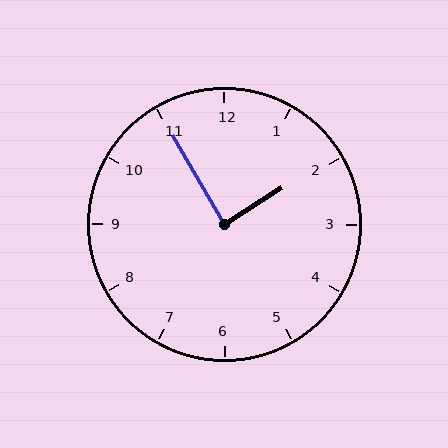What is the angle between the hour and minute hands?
Approximately 88 degrees.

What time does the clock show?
1:55.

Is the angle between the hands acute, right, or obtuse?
It is right.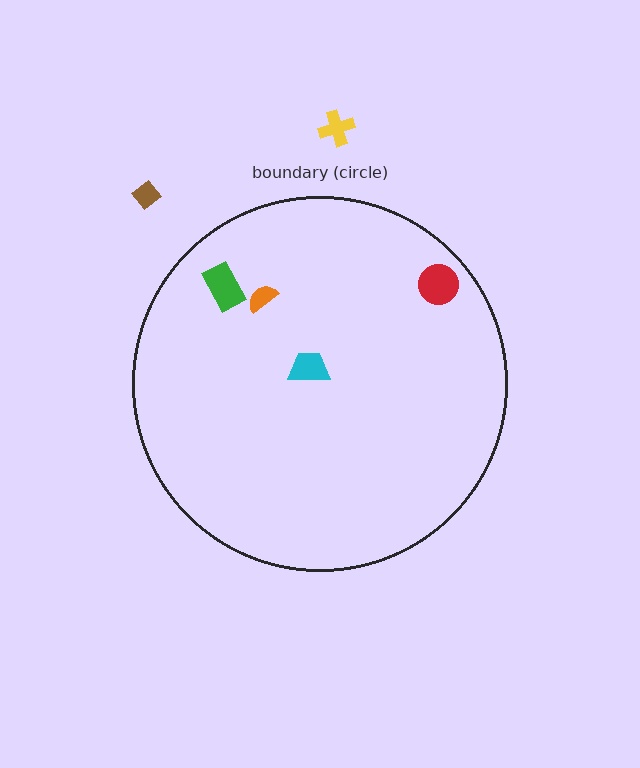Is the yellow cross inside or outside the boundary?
Outside.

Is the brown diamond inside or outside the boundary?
Outside.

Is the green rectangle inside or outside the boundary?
Inside.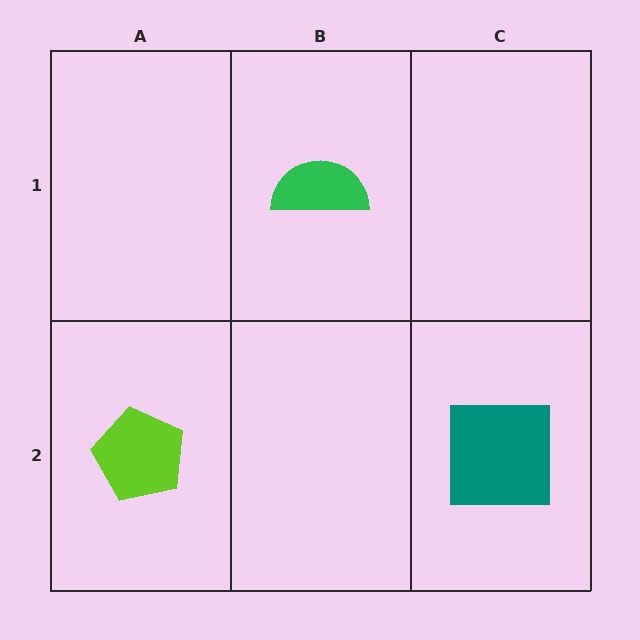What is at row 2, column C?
A teal square.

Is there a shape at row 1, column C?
No, that cell is empty.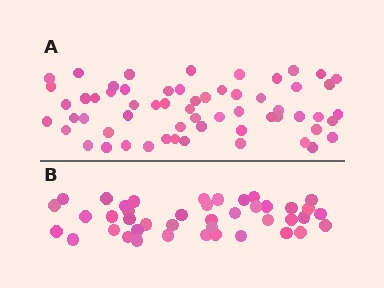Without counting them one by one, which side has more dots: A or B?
Region A (the top region) has more dots.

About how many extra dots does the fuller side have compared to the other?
Region A has approximately 20 more dots than region B.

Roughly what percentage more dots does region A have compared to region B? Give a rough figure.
About 45% more.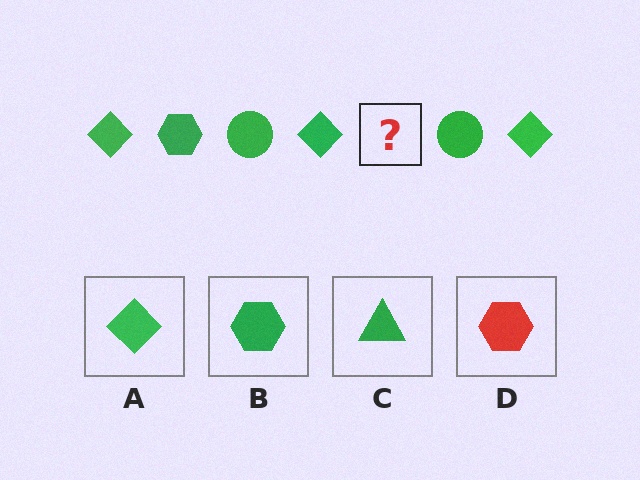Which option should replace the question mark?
Option B.